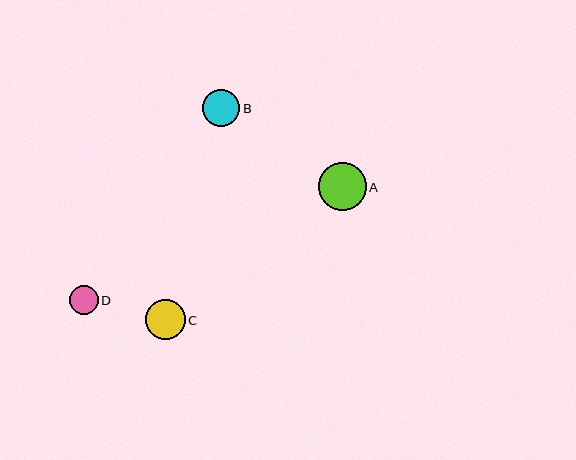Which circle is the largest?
Circle A is the largest with a size of approximately 48 pixels.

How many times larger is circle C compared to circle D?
Circle C is approximately 1.4 times the size of circle D.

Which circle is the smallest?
Circle D is the smallest with a size of approximately 29 pixels.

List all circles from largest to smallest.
From largest to smallest: A, C, B, D.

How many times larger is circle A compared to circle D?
Circle A is approximately 1.7 times the size of circle D.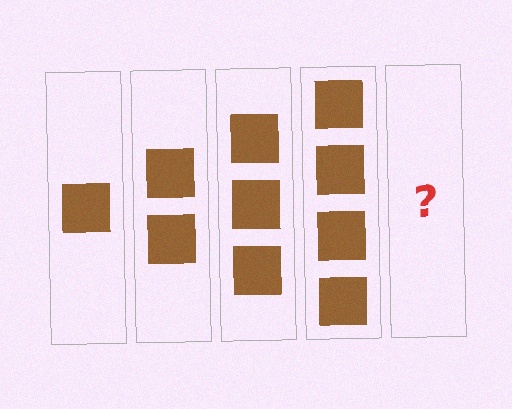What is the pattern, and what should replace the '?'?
The pattern is that each step adds one more square. The '?' should be 5 squares.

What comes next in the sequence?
The next element should be 5 squares.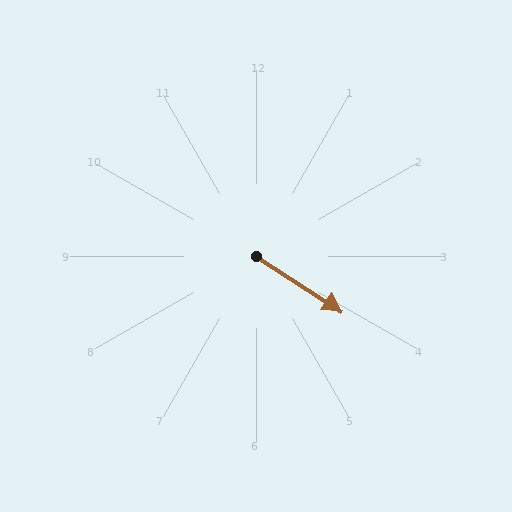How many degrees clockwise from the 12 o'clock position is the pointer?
Approximately 123 degrees.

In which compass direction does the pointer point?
Southeast.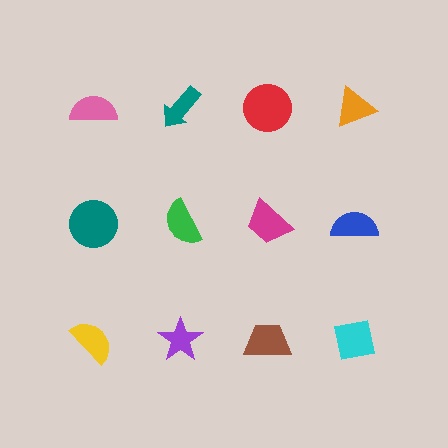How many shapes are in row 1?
4 shapes.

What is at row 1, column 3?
A red circle.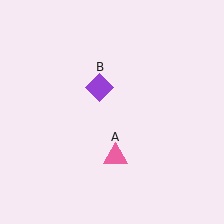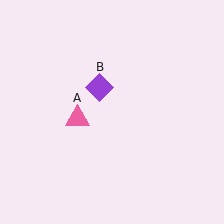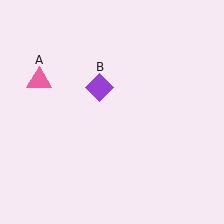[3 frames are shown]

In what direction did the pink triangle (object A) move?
The pink triangle (object A) moved up and to the left.